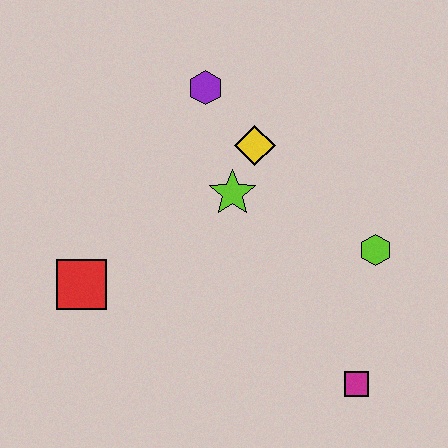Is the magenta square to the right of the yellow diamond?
Yes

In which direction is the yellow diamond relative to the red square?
The yellow diamond is to the right of the red square.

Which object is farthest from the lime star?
The magenta square is farthest from the lime star.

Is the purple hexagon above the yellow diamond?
Yes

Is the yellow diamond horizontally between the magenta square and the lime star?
Yes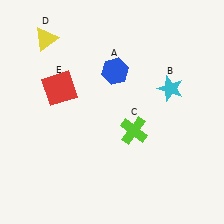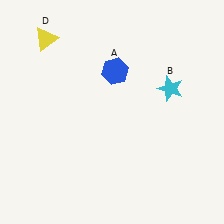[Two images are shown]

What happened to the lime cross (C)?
The lime cross (C) was removed in Image 2. It was in the bottom-right area of Image 1.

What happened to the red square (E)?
The red square (E) was removed in Image 2. It was in the top-left area of Image 1.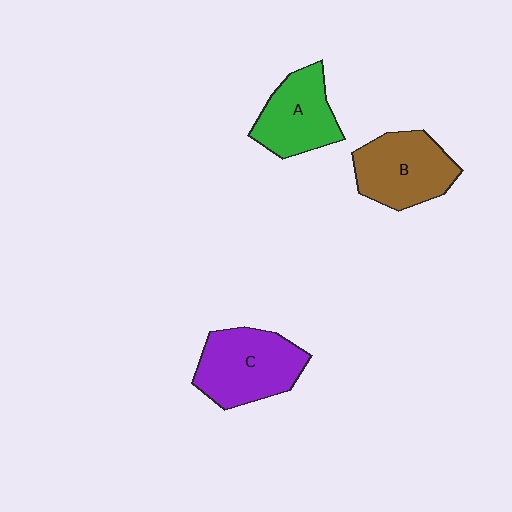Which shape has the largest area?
Shape C (purple).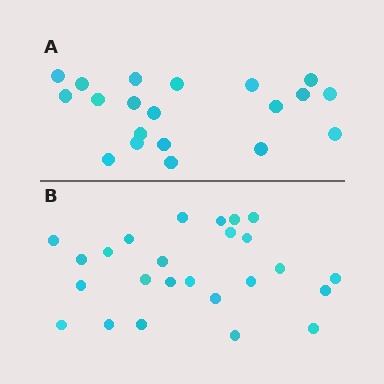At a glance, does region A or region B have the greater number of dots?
Region B (the bottom region) has more dots.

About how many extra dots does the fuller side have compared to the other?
Region B has about 5 more dots than region A.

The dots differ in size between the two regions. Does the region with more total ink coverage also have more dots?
No. Region A has more total ink coverage because its dots are larger, but region B actually contains more individual dots. Total area can be misleading — the number of items is what matters here.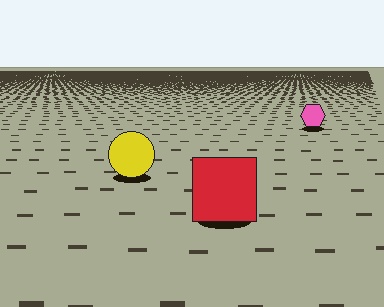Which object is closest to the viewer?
The red square is closest. The texture marks near it are larger and more spread out.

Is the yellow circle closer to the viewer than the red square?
No. The red square is closer — you can tell from the texture gradient: the ground texture is coarser near it.